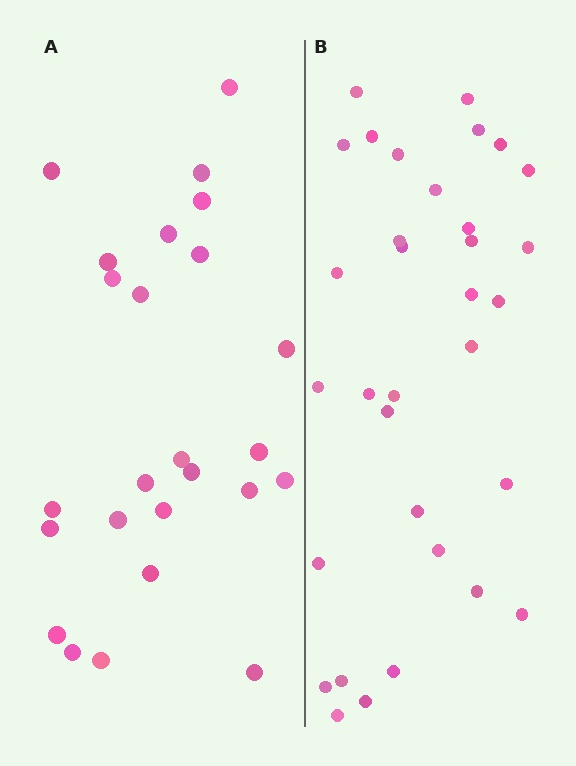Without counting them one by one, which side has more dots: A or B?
Region B (the right region) has more dots.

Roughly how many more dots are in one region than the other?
Region B has roughly 8 or so more dots than region A.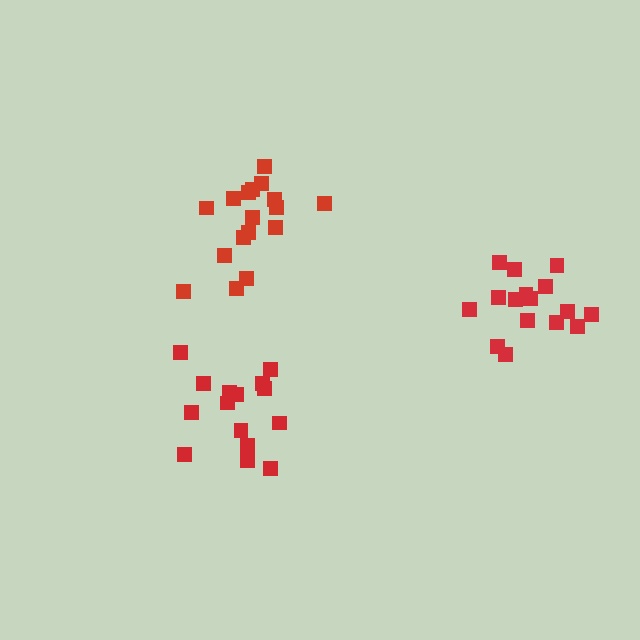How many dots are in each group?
Group 1: 17 dots, Group 2: 16 dots, Group 3: 15 dots (48 total).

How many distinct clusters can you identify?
There are 3 distinct clusters.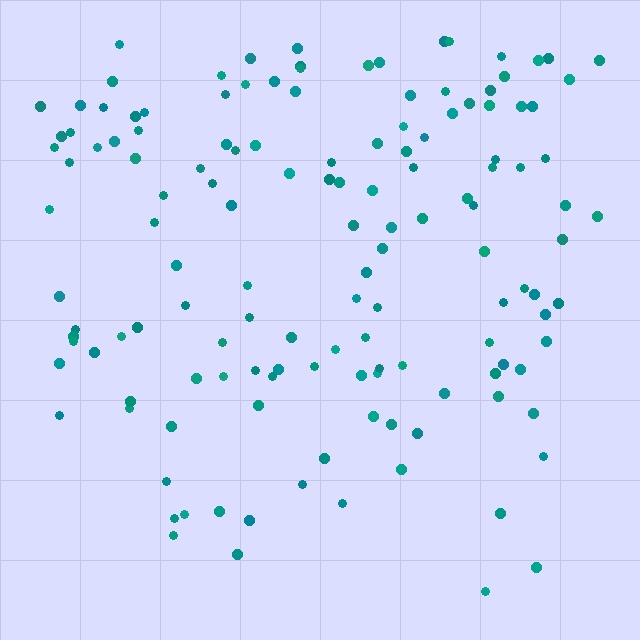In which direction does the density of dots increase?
From bottom to top, with the top side densest.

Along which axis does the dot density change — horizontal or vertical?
Vertical.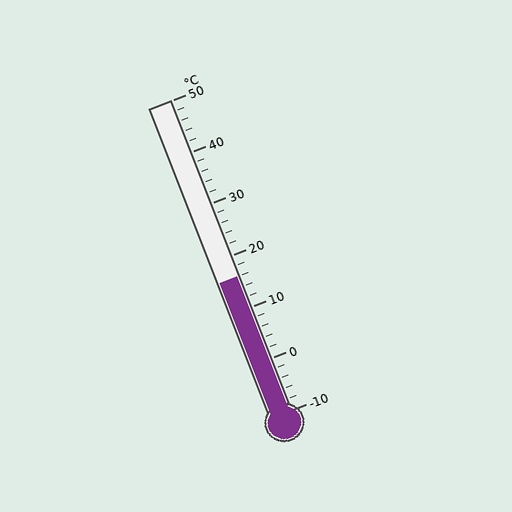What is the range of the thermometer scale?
The thermometer scale ranges from -10°C to 50°C.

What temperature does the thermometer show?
The thermometer shows approximately 16°C.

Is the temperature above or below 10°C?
The temperature is above 10°C.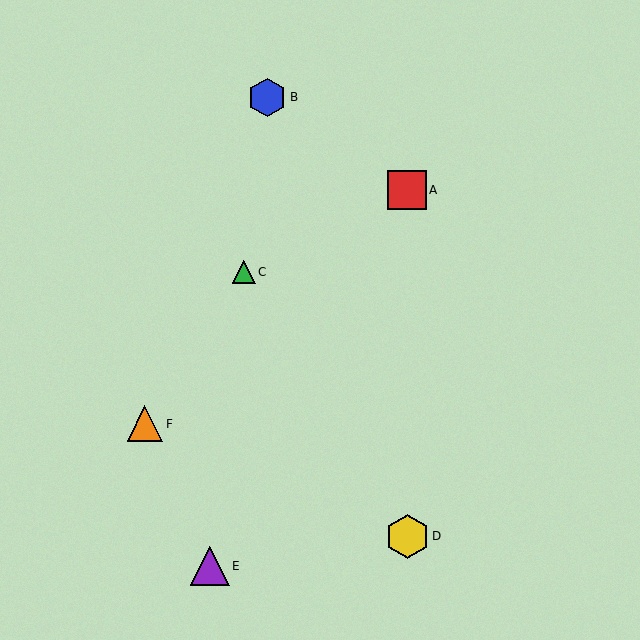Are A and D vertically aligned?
Yes, both are at x≈407.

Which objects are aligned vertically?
Objects A, D are aligned vertically.